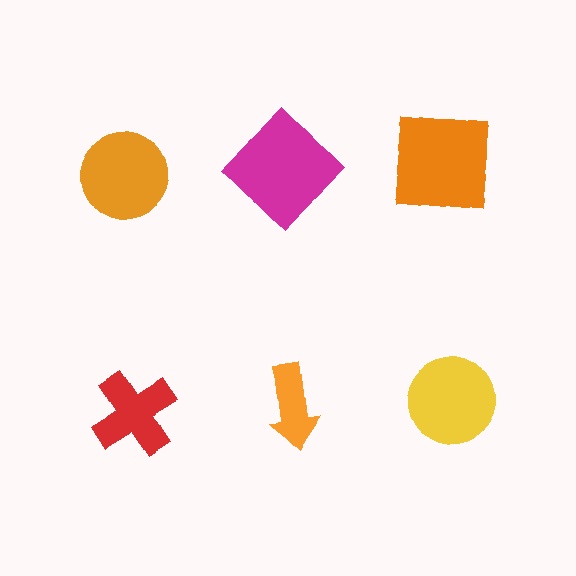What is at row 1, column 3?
An orange square.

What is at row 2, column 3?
A yellow circle.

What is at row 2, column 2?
An orange arrow.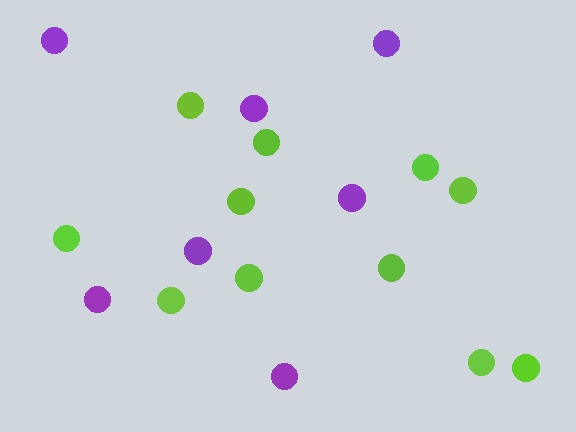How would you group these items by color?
There are 2 groups: one group of lime circles (11) and one group of purple circles (7).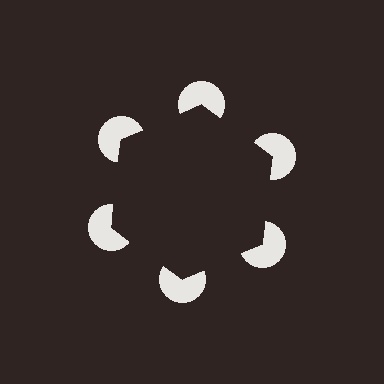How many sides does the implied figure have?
6 sides.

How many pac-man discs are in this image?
There are 6 — one at each vertex of the illusory hexagon.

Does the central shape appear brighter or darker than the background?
It typically appears slightly darker than the background, even though no actual brightness change is drawn.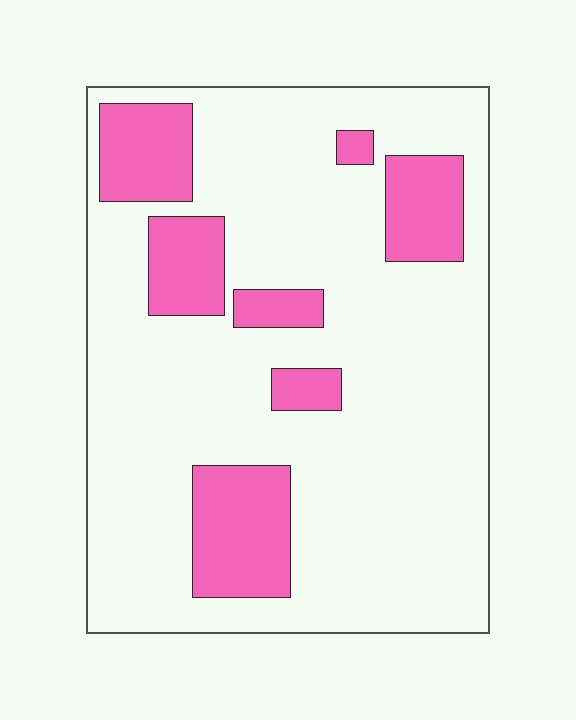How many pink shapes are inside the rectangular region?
7.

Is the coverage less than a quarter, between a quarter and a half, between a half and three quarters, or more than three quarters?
Less than a quarter.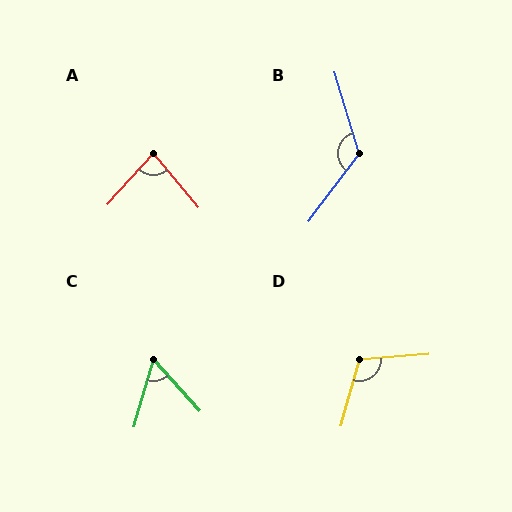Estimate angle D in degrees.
Approximately 110 degrees.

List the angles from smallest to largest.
C (58°), A (82°), D (110°), B (126°).